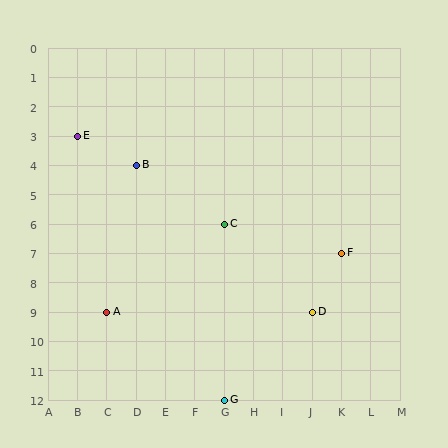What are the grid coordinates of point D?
Point D is at grid coordinates (J, 9).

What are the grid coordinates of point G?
Point G is at grid coordinates (G, 12).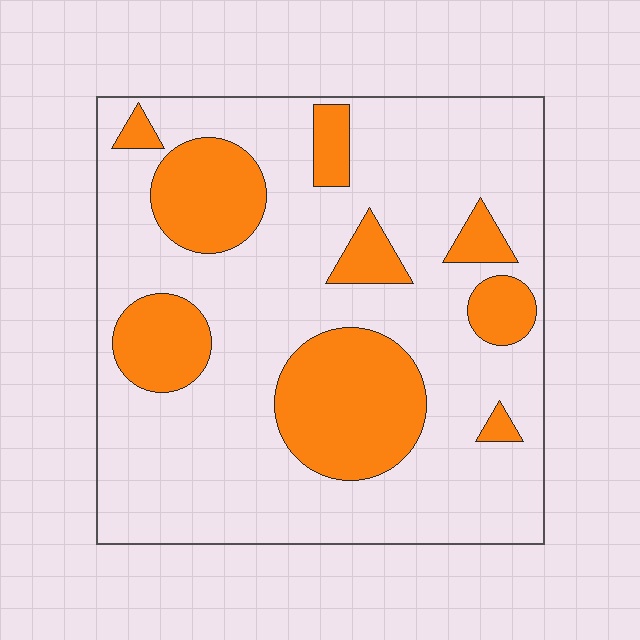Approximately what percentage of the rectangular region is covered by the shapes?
Approximately 25%.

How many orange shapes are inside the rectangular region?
9.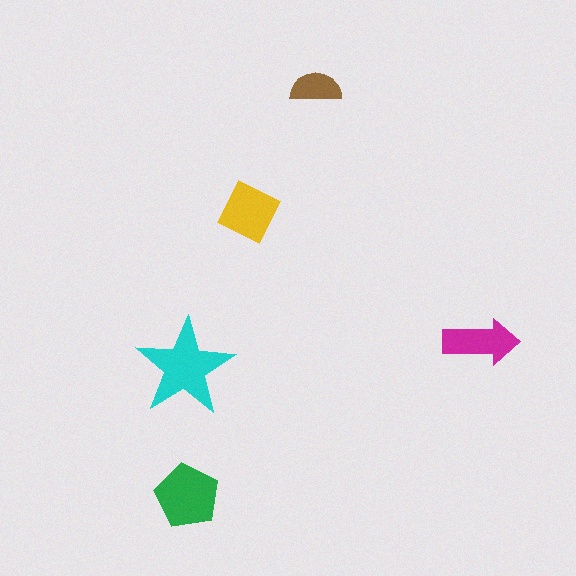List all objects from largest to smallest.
The cyan star, the green pentagon, the yellow diamond, the magenta arrow, the brown semicircle.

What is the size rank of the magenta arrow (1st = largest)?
4th.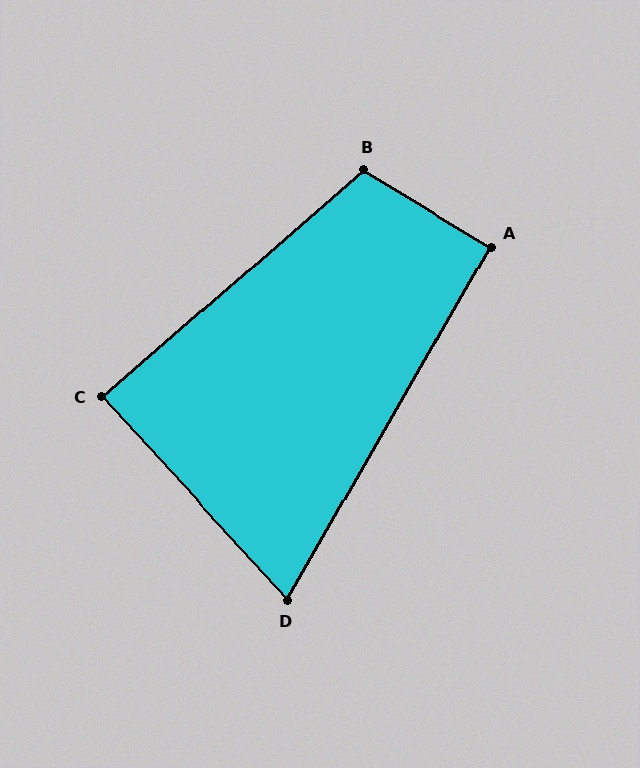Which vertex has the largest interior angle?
B, at approximately 108 degrees.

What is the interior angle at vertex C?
Approximately 89 degrees (approximately right).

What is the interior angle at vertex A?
Approximately 91 degrees (approximately right).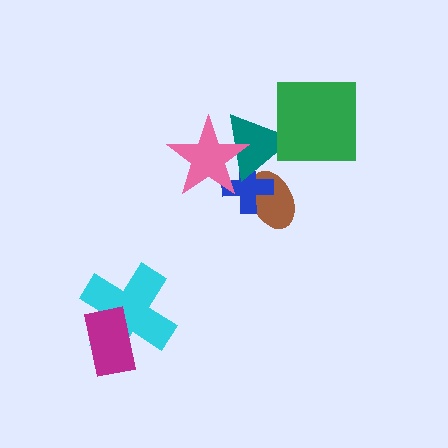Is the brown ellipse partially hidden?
Yes, it is partially covered by another shape.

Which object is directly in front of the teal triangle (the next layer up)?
The pink star is directly in front of the teal triangle.